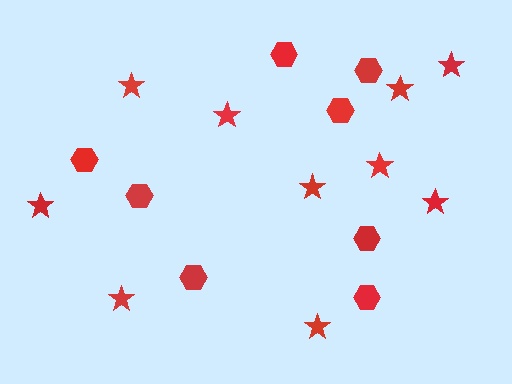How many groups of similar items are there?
There are 2 groups: one group of hexagons (8) and one group of stars (10).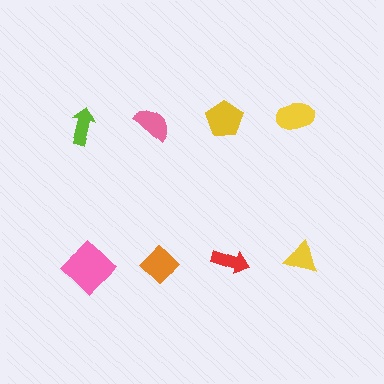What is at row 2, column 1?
A pink diamond.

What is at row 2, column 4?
A yellow triangle.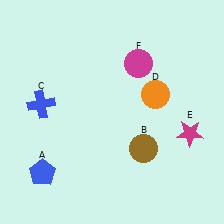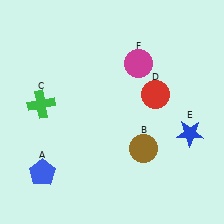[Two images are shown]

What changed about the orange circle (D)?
In Image 1, D is orange. In Image 2, it changed to red.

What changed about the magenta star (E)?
In Image 1, E is magenta. In Image 2, it changed to blue.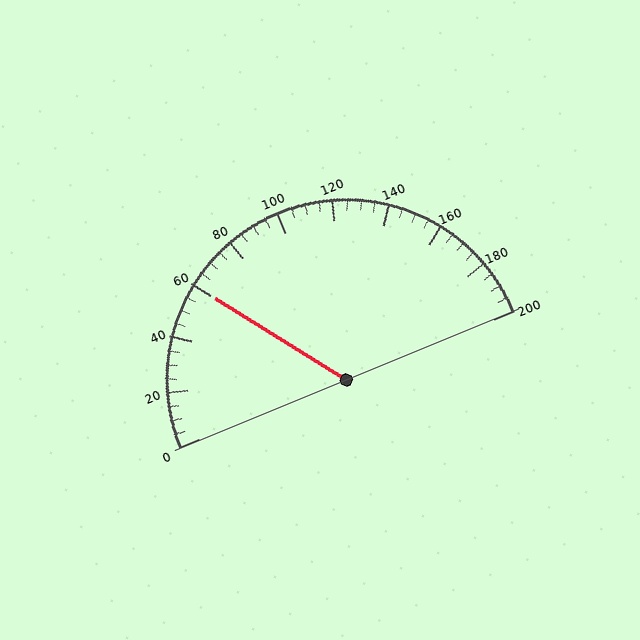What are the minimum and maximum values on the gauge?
The gauge ranges from 0 to 200.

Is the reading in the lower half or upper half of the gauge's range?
The reading is in the lower half of the range (0 to 200).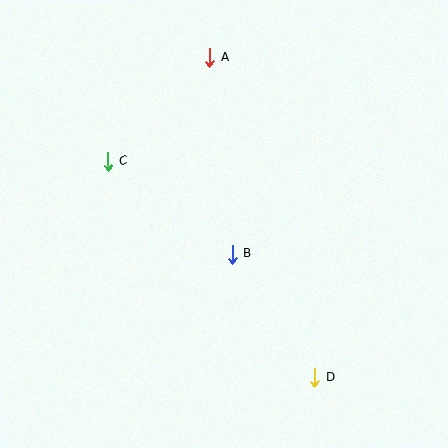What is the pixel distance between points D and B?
The distance between D and B is 148 pixels.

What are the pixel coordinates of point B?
Point B is at (232, 254).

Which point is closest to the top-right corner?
Point A is closest to the top-right corner.